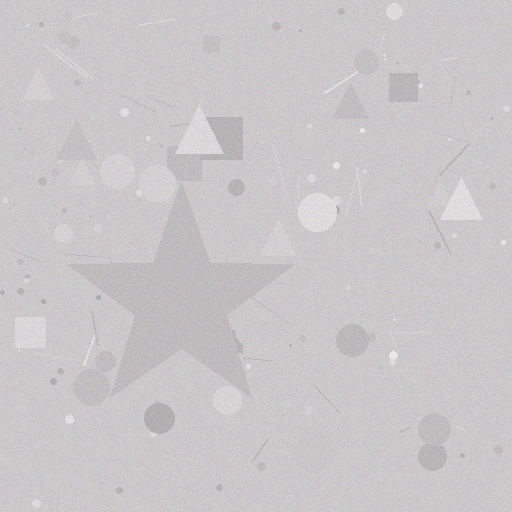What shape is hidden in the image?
A star is hidden in the image.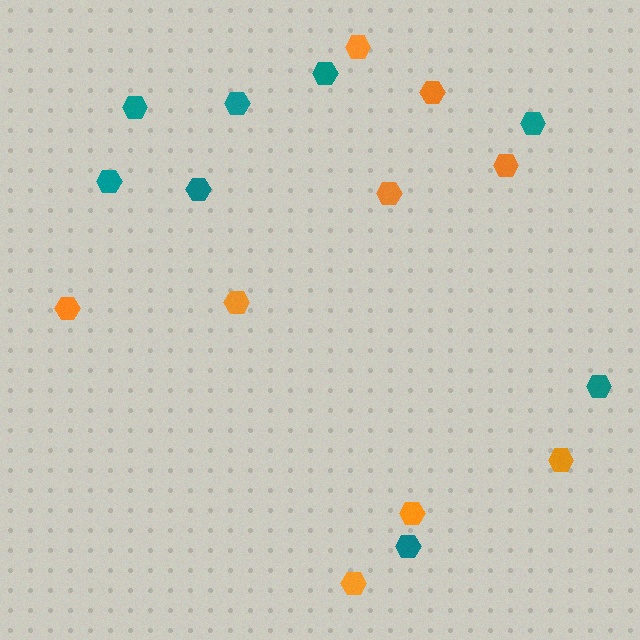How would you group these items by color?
There are 2 groups: one group of orange hexagons (9) and one group of teal hexagons (8).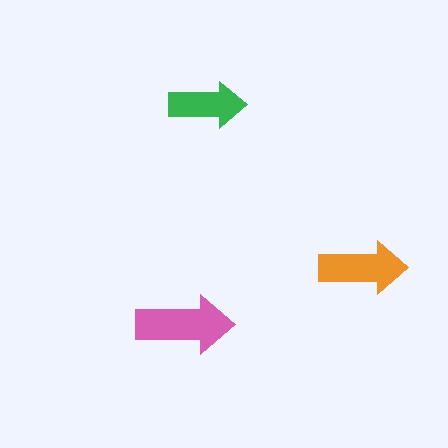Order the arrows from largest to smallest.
the pink one, the orange one, the green one.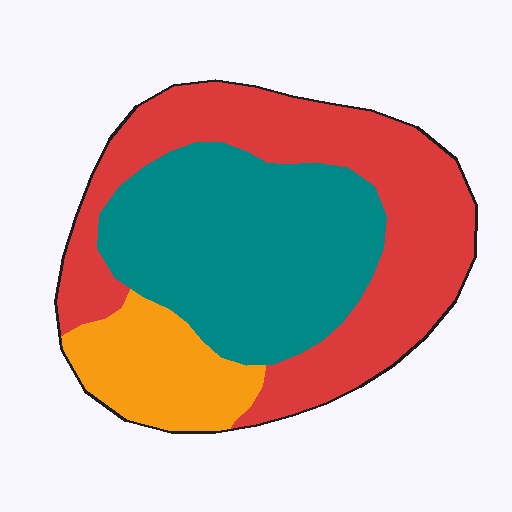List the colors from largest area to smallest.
From largest to smallest: red, teal, orange.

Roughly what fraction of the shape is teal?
Teal covers around 40% of the shape.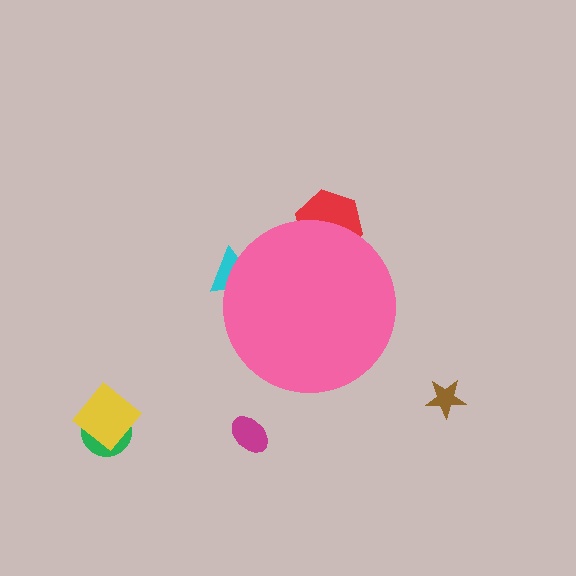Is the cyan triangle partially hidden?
Yes, the cyan triangle is partially hidden behind the pink circle.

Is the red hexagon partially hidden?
Yes, the red hexagon is partially hidden behind the pink circle.